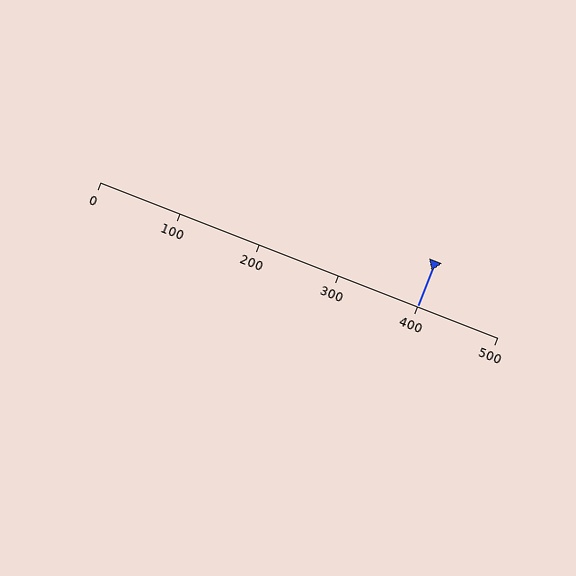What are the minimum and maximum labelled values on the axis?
The axis runs from 0 to 500.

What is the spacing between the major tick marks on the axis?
The major ticks are spaced 100 apart.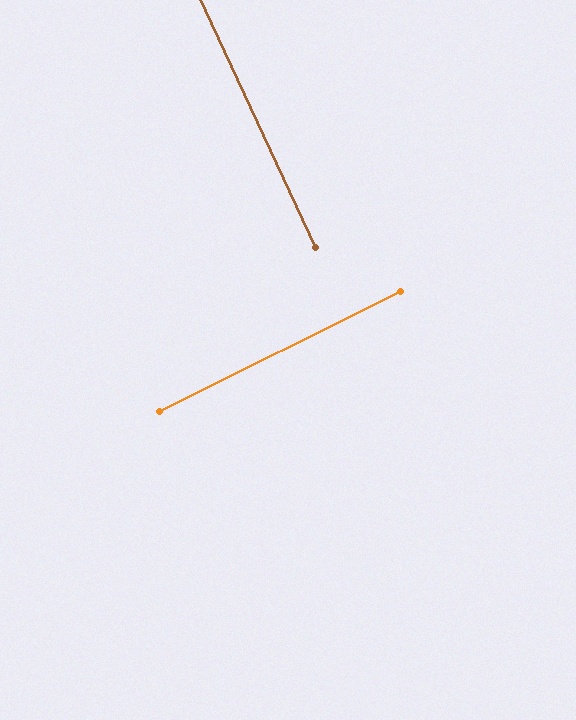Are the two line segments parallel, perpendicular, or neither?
Perpendicular — they meet at approximately 88°.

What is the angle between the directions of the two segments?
Approximately 88 degrees.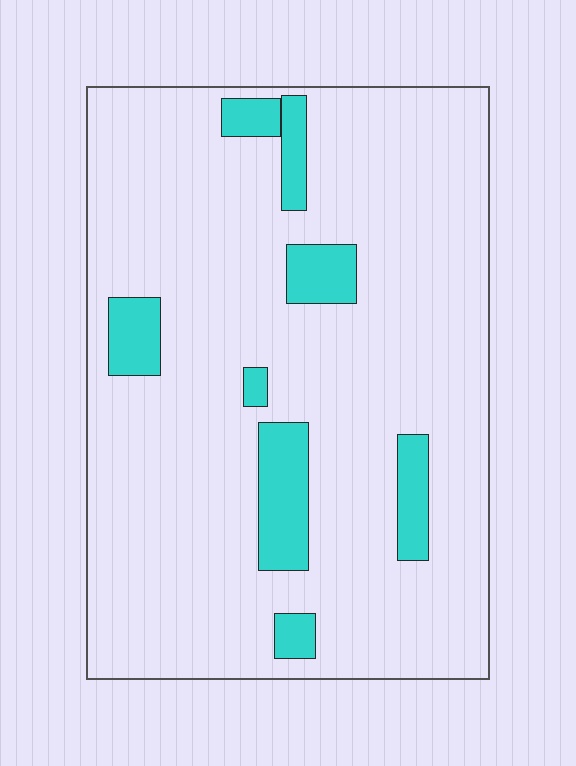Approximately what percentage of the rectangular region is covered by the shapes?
Approximately 10%.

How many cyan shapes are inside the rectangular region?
8.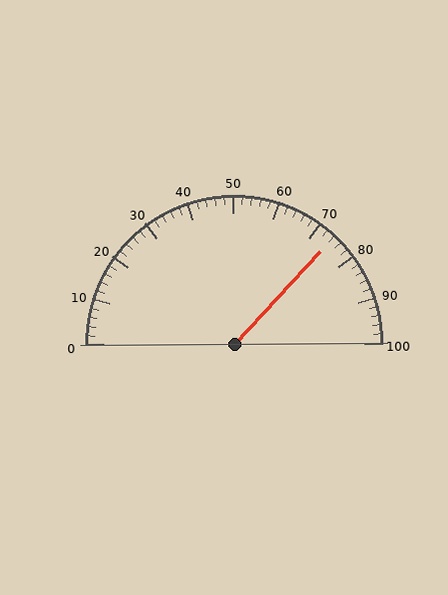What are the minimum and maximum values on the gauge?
The gauge ranges from 0 to 100.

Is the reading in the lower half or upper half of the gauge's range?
The reading is in the upper half of the range (0 to 100).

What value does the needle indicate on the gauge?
The needle indicates approximately 74.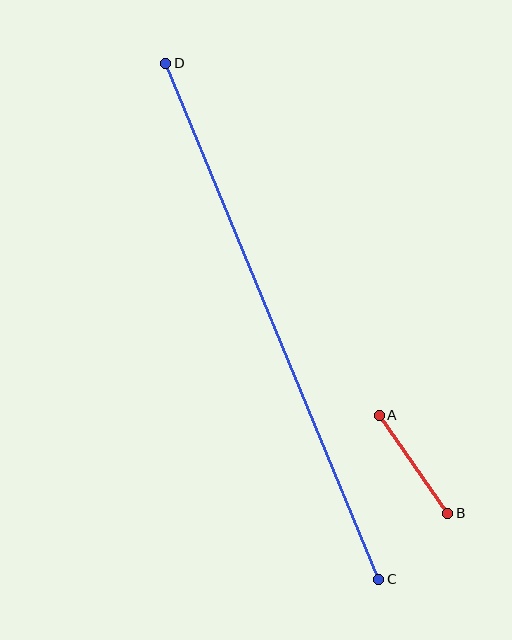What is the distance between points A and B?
The distance is approximately 120 pixels.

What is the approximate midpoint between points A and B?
The midpoint is at approximately (413, 464) pixels.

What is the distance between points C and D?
The distance is approximately 558 pixels.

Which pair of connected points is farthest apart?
Points C and D are farthest apart.